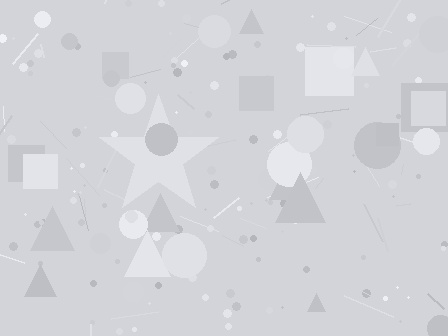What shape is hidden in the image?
A star is hidden in the image.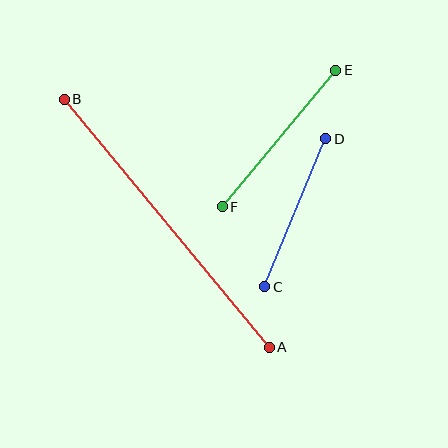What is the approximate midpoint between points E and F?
The midpoint is at approximately (279, 139) pixels.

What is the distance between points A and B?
The distance is approximately 322 pixels.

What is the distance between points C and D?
The distance is approximately 160 pixels.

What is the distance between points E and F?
The distance is approximately 178 pixels.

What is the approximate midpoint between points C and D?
The midpoint is at approximately (295, 213) pixels.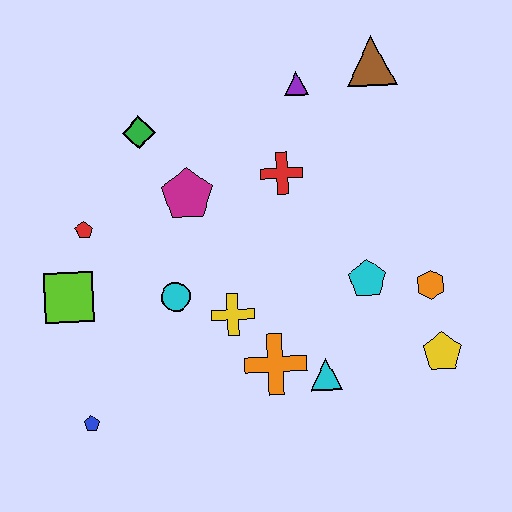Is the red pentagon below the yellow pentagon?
No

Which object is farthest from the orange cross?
The brown triangle is farthest from the orange cross.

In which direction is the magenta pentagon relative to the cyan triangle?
The magenta pentagon is above the cyan triangle.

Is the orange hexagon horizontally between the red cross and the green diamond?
No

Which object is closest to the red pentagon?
The lime square is closest to the red pentagon.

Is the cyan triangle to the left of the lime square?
No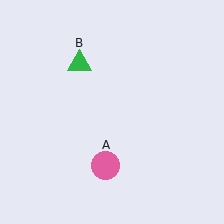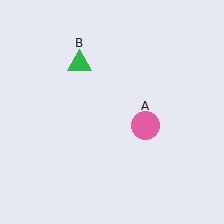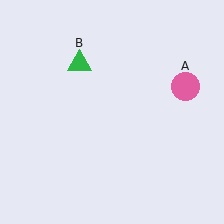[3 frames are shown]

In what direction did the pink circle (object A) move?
The pink circle (object A) moved up and to the right.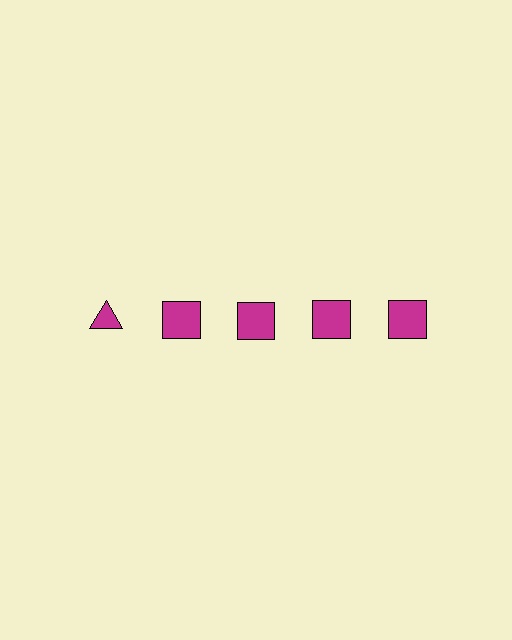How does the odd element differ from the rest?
It has a different shape: triangle instead of square.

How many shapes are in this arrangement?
There are 5 shapes arranged in a grid pattern.